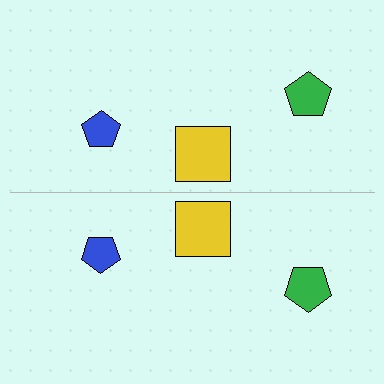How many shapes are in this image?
There are 6 shapes in this image.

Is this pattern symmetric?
Yes, this pattern has bilateral (reflection) symmetry.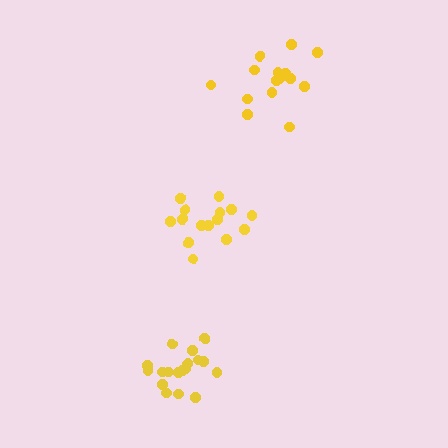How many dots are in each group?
Group 1: 18 dots, Group 2: 15 dots, Group 3: 16 dots (49 total).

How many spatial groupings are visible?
There are 3 spatial groupings.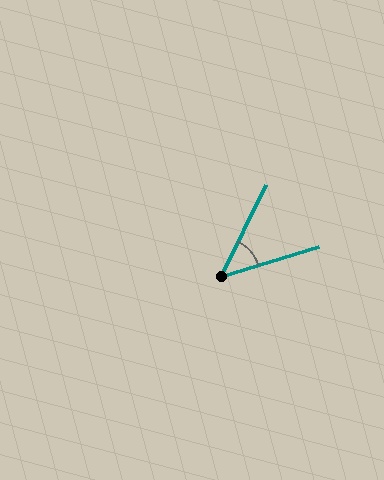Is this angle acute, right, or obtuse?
It is acute.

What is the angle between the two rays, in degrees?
Approximately 47 degrees.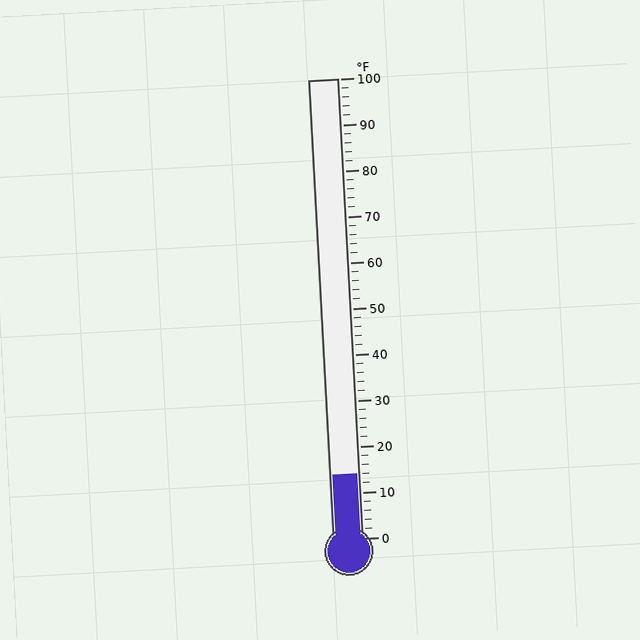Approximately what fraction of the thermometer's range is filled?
The thermometer is filled to approximately 15% of its range.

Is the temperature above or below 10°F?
The temperature is above 10°F.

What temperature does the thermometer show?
The thermometer shows approximately 14°F.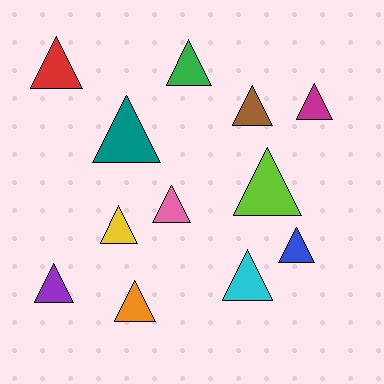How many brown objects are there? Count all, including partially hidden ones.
There is 1 brown object.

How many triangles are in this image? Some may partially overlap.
There are 12 triangles.